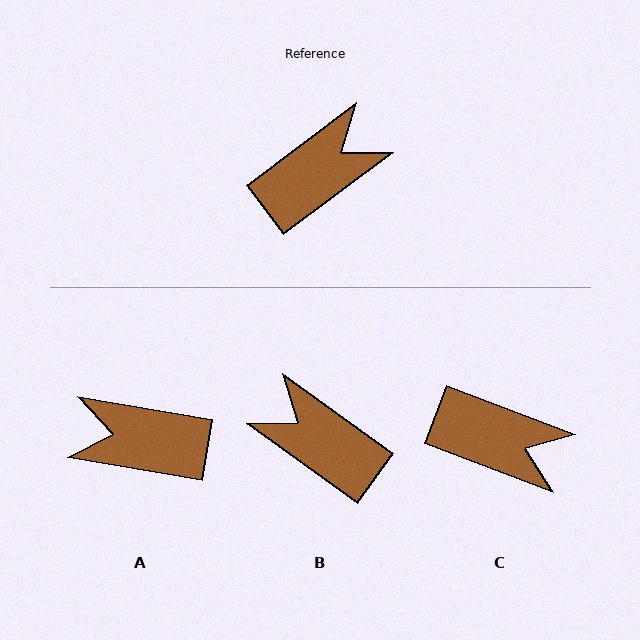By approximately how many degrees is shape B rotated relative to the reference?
Approximately 107 degrees counter-clockwise.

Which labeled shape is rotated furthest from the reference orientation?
A, about 133 degrees away.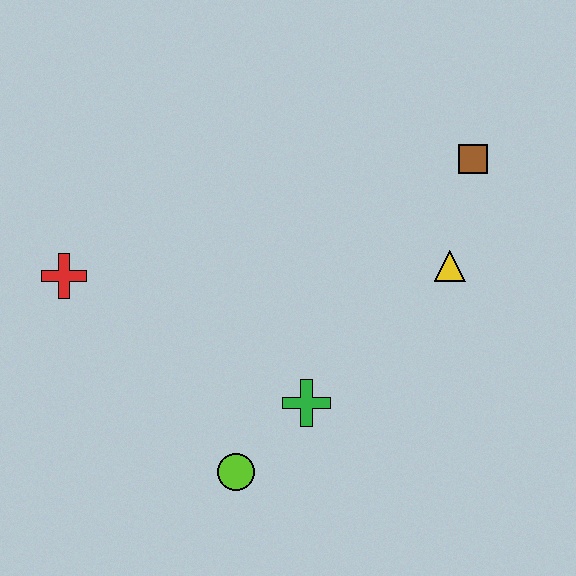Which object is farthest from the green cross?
The brown square is farthest from the green cross.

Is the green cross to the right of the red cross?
Yes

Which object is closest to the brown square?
The yellow triangle is closest to the brown square.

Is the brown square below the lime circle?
No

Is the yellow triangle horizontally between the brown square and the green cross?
Yes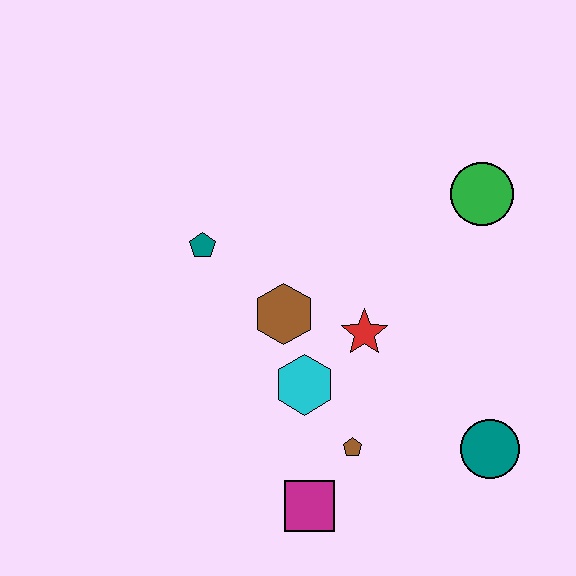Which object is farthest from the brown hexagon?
The teal circle is farthest from the brown hexagon.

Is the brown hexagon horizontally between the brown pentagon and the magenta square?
No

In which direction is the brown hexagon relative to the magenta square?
The brown hexagon is above the magenta square.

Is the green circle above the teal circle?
Yes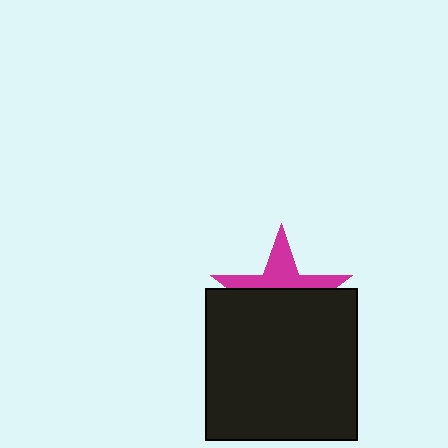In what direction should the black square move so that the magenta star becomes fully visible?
The black square should move down. That is the shortest direction to clear the overlap and leave the magenta star fully visible.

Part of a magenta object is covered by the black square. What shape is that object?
It is a star.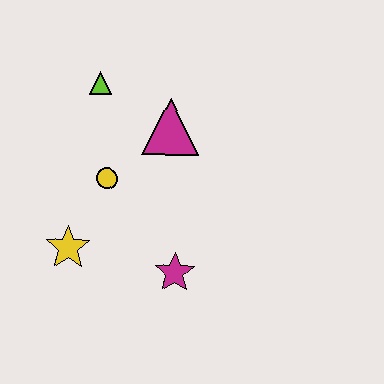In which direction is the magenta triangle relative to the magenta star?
The magenta triangle is above the magenta star.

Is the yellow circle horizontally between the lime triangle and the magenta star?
Yes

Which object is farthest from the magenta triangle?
The yellow star is farthest from the magenta triangle.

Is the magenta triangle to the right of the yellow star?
Yes